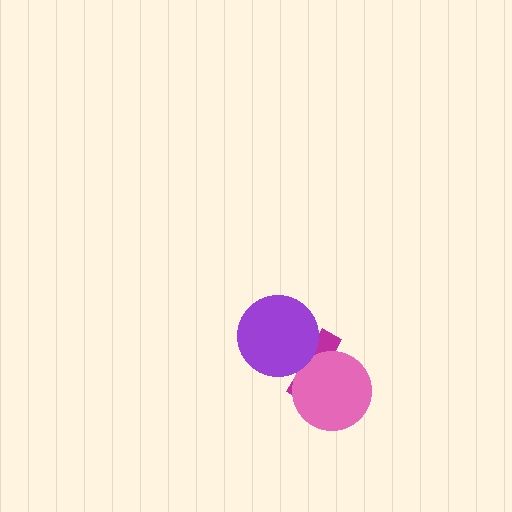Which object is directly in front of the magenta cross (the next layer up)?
The pink circle is directly in front of the magenta cross.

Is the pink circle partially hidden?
No, no other shape covers it.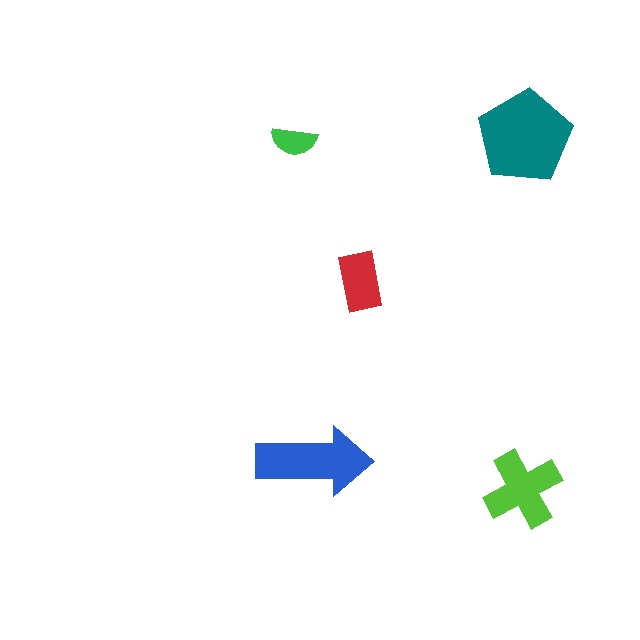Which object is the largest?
The teal pentagon.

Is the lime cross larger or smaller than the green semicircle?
Larger.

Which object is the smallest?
The green semicircle.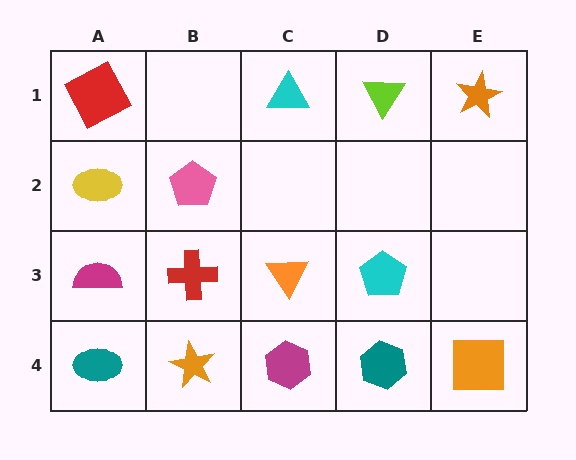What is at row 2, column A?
A yellow ellipse.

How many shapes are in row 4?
5 shapes.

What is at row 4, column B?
An orange star.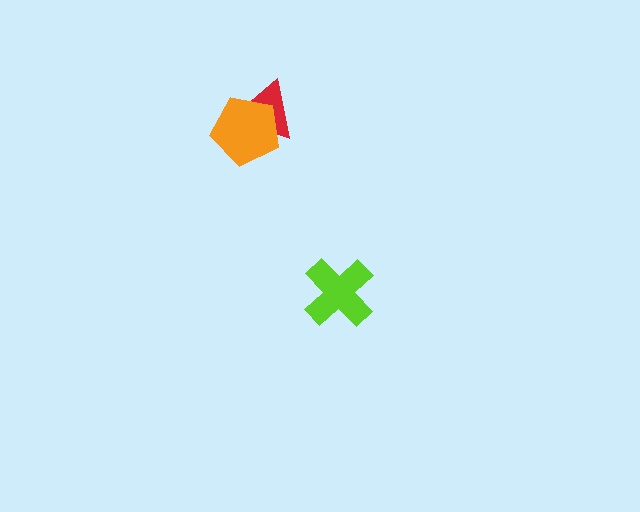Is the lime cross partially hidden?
No, no other shape covers it.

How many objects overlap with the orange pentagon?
1 object overlaps with the orange pentagon.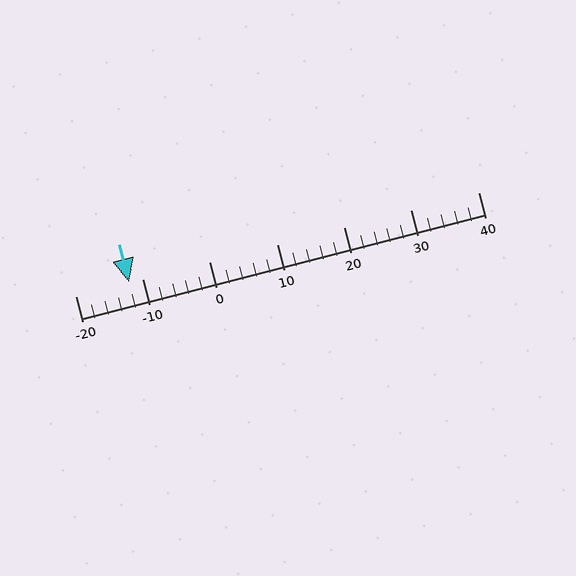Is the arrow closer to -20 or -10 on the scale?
The arrow is closer to -10.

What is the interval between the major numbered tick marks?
The major tick marks are spaced 10 units apart.